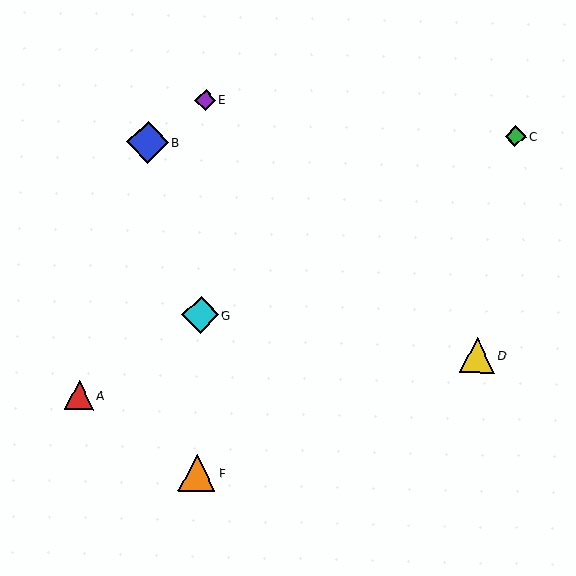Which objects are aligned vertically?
Objects E, F, G are aligned vertically.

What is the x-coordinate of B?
Object B is at x≈147.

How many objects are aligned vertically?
3 objects (E, F, G) are aligned vertically.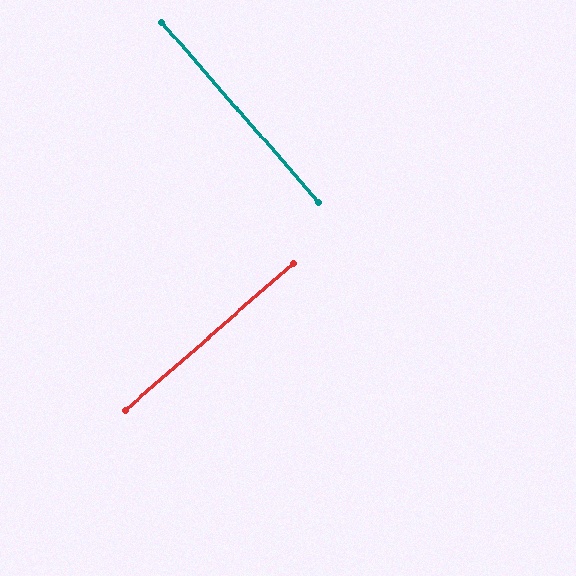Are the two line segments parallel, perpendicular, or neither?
Perpendicular — they meet at approximately 90°.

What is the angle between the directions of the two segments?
Approximately 90 degrees.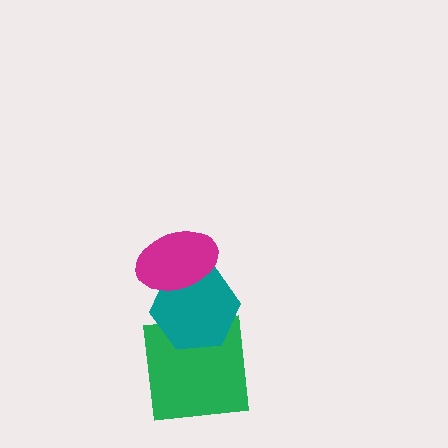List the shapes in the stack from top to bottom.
From top to bottom: the magenta ellipse, the teal hexagon, the green square.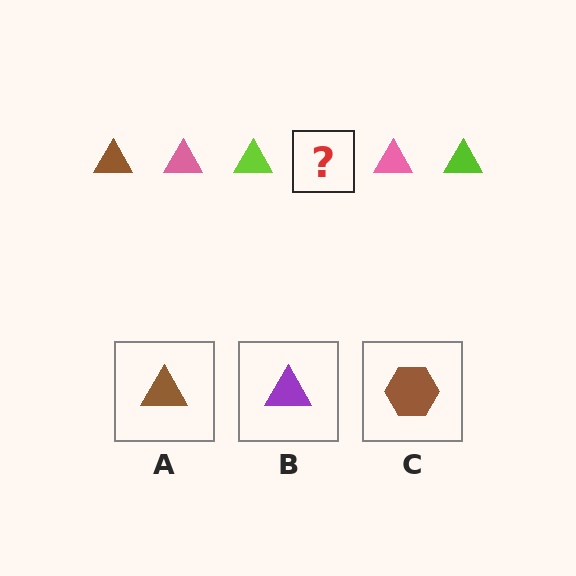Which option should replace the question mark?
Option A.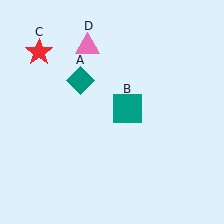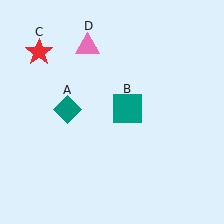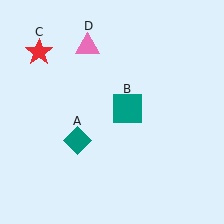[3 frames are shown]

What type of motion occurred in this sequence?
The teal diamond (object A) rotated counterclockwise around the center of the scene.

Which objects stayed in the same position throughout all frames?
Teal square (object B) and red star (object C) and pink triangle (object D) remained stationary.